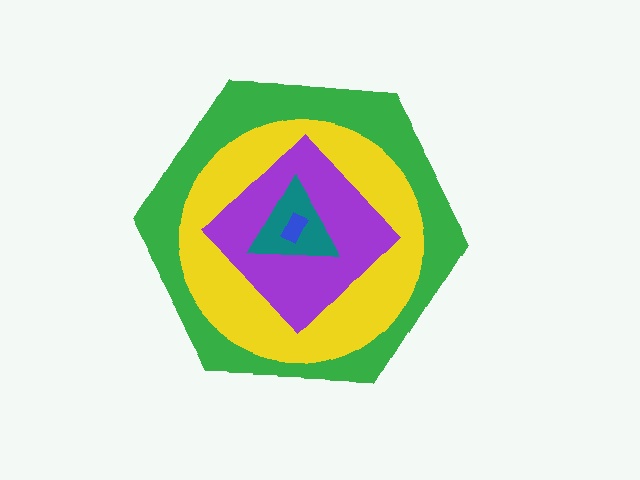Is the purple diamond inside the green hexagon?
Yes.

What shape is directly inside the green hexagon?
The yellow circle.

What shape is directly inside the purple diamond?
The teal triangle.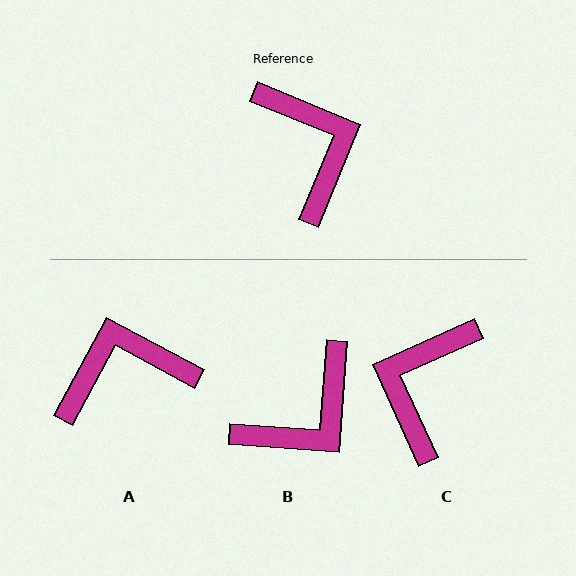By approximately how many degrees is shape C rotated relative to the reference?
Approximately 137 degrees counter-clockwise.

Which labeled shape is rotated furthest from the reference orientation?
C, about 137 degrees away.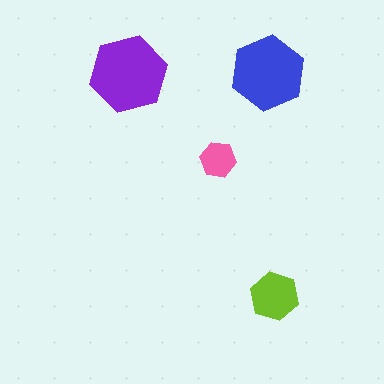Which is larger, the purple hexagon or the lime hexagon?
The purple one.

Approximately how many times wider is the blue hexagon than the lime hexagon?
About 1.5 times wider.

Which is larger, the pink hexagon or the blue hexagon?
The blue one.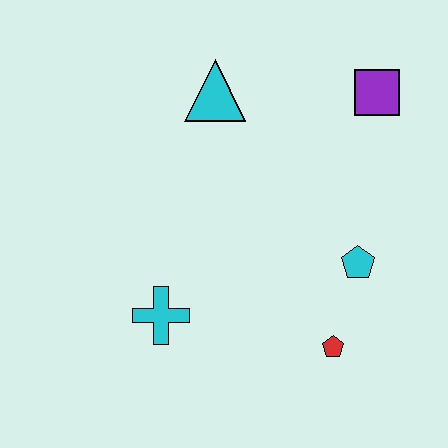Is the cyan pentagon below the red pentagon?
No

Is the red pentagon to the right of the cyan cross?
Yes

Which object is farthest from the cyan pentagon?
The cyan triangle is farthest from the cyan pentagon.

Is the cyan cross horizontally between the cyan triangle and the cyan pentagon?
No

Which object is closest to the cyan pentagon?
The red pentagon is closest to the cyan pentagon.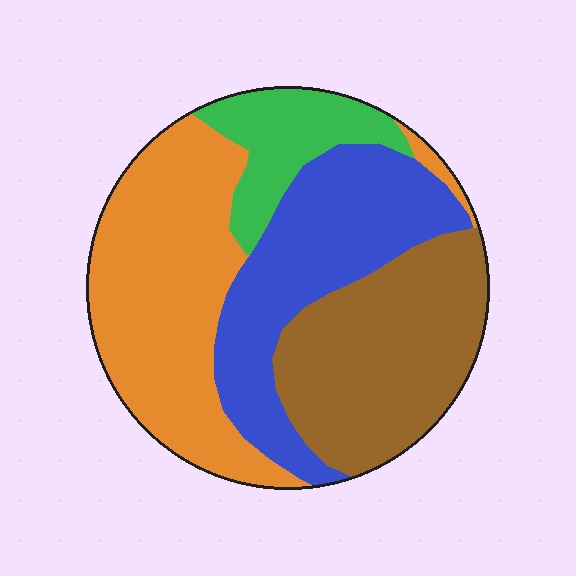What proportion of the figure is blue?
Blue takes up between a quarter and a half of the figure.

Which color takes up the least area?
Green, at roughly 10%.